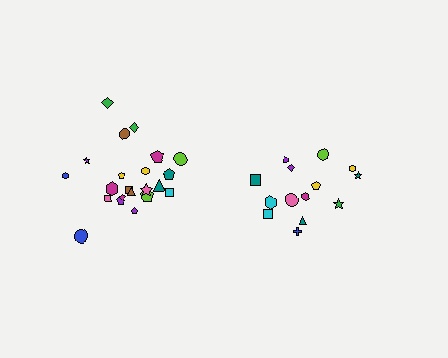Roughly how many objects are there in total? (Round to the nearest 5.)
Roughly 35 objects in total.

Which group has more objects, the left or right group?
The left group.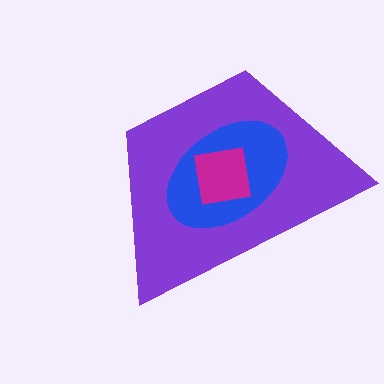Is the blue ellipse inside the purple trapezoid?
Yes.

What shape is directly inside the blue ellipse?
The magenta square.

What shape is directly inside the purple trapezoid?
The blue ellipse.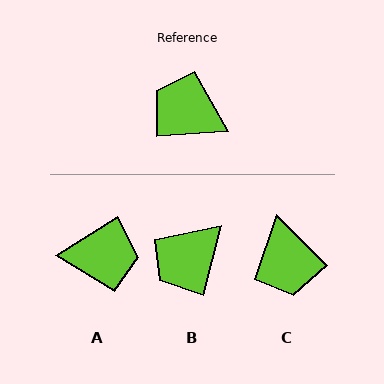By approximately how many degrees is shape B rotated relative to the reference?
Approximately 71 degrees counter-clockwise.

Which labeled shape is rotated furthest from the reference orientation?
A, about 152 degrees away.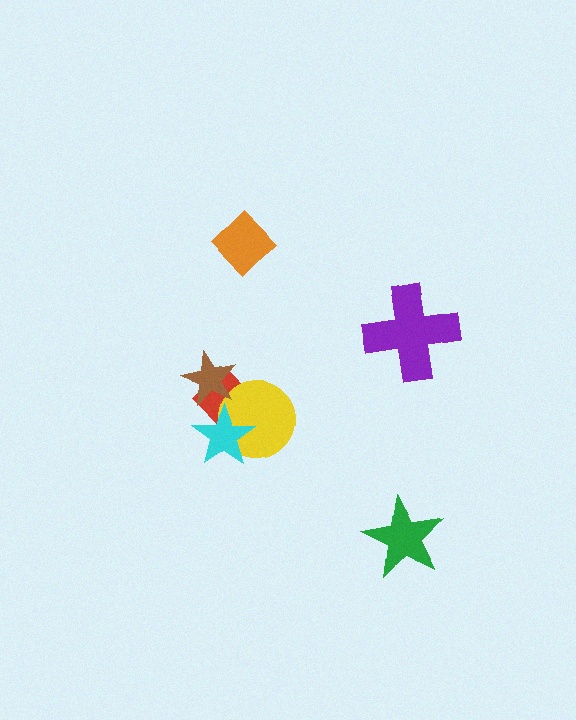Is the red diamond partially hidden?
Yes, it is partially covered by another shape.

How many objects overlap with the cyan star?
2 objects overlap with the cyan star.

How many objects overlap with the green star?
0 objects overlap with the green star.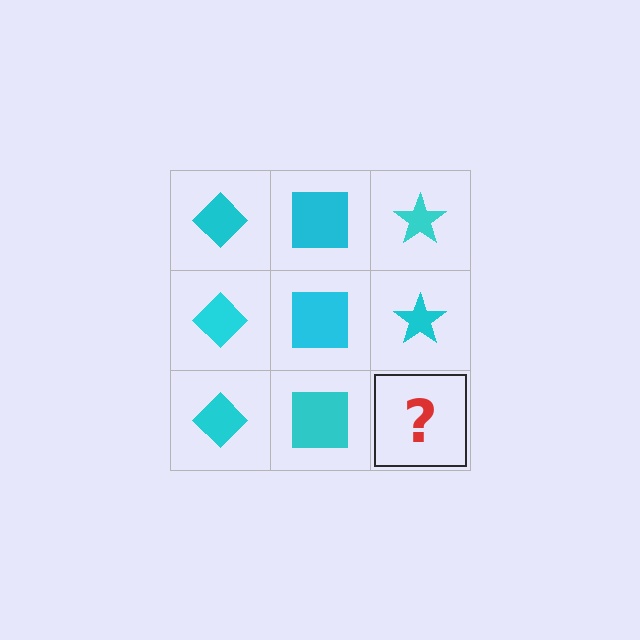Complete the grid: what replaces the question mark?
The question mark should be replaced with a cyan star.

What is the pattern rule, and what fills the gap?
The rule is that each column has a consistent shape. The gap should be filled with a cyan star.